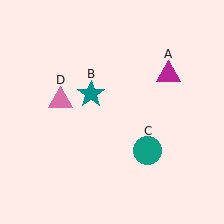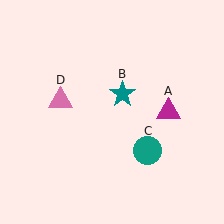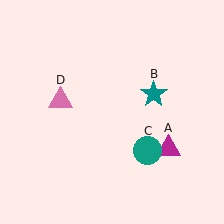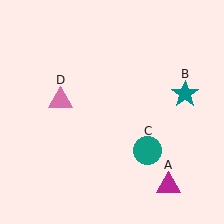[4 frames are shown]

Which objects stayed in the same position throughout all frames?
Teal circle (object C) and pink triangle (object D) remained stationary.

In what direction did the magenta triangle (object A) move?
The magenta triangle (object A) moved down.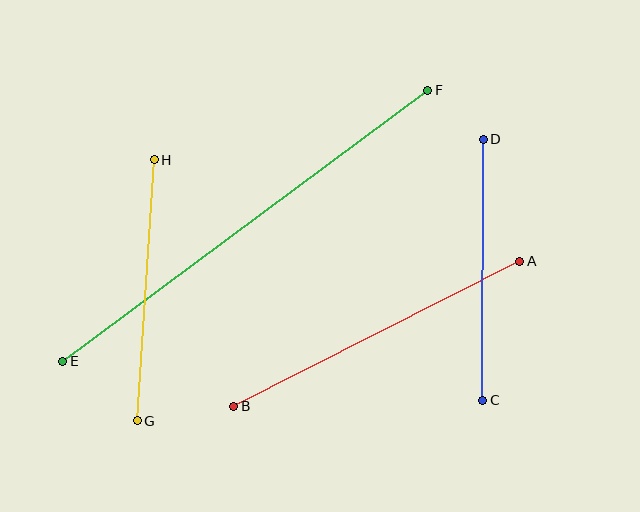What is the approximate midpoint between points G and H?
The midpoint is at approximately (146, 290) pixels.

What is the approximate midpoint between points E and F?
The midpoint is at approximately (245, 226) pixels.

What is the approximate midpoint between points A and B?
The midpoint is at approximately (377, 334) pixels.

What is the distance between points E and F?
The distance is approximately 455 pixels.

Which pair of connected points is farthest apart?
Points E and F are farthest apart.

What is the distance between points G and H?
The distance is approximately 262 pixels.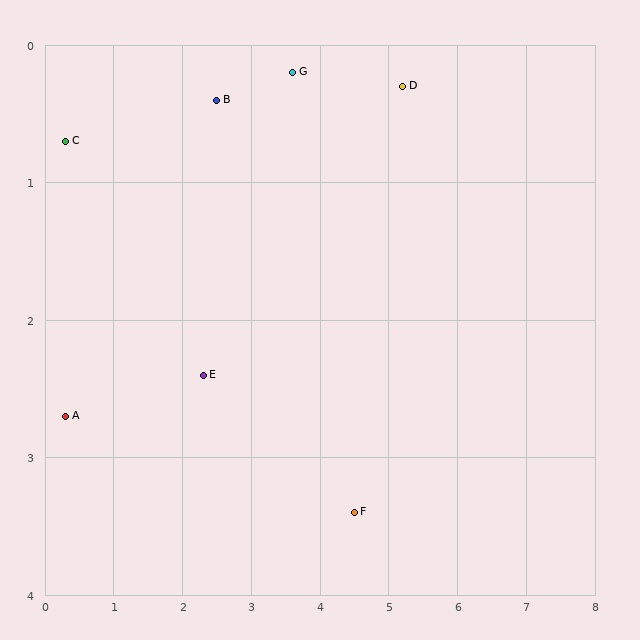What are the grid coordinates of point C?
Point C is at approximately (0.3, 0.7).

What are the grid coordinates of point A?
Point A is at approximately (0.3, 2.7).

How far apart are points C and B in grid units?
Points C and B are about 2.2 grid units apart.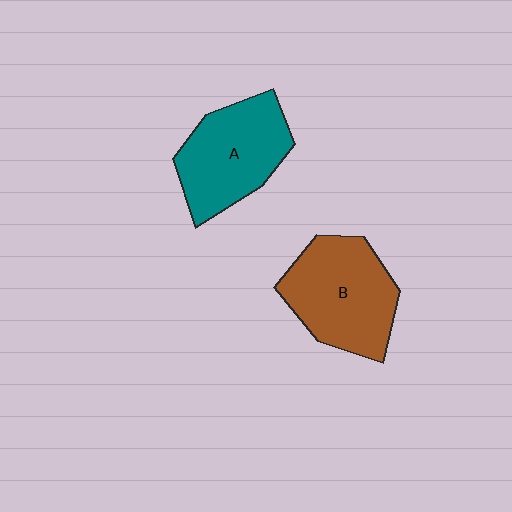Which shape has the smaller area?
Shape A (teal).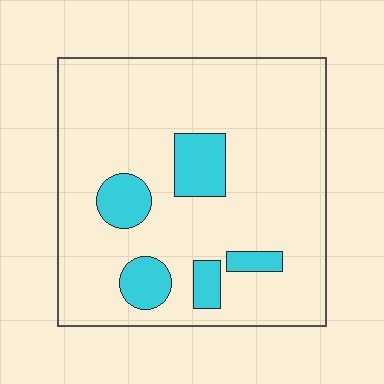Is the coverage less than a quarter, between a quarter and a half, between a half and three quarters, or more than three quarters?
Less than a quarter.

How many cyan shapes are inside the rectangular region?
5.